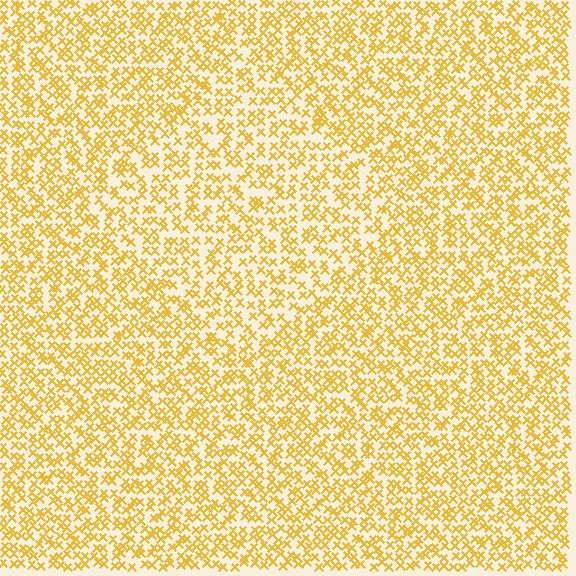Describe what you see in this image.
The image contains small yellow elements arranged at two different densities. A diamond-shaped region is visible where the elements are less densely packed than the surrounding area.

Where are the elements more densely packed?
The elements are more densely packed outside the diamond boundary.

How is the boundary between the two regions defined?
The boundary is defined by a change in element density (approximately 1.4x ratio). All elements are the same color, size, and shape.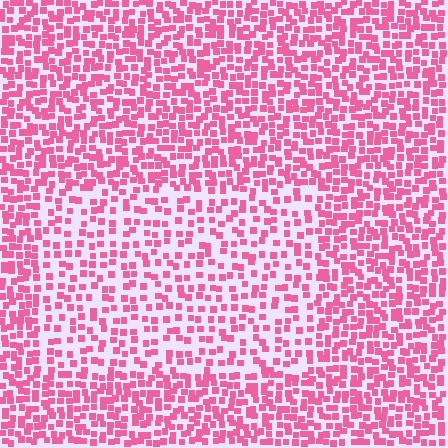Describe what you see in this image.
The image contains small pink elements arranged at two different densities. A rectangle-shaped region is visible where the elements are less densely packed than the surrounding area.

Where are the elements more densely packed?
The elements are more densely packed outside the rectangle boundary.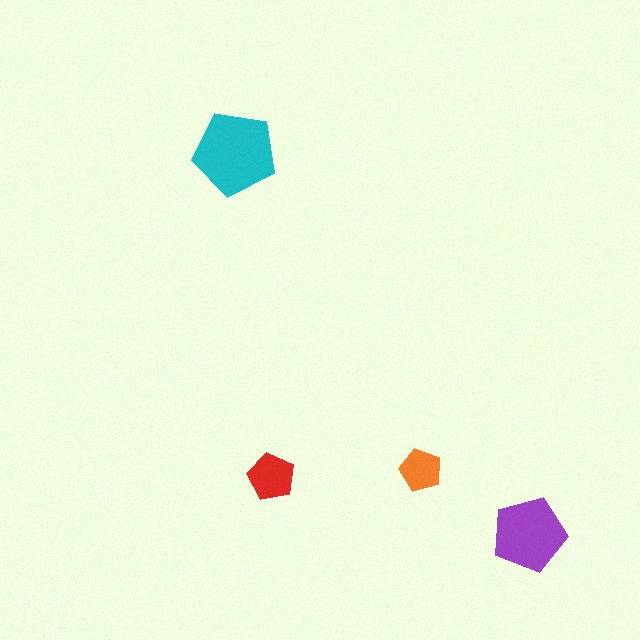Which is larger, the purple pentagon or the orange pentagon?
The purple one.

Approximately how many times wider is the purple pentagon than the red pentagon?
About 1.5 times wider.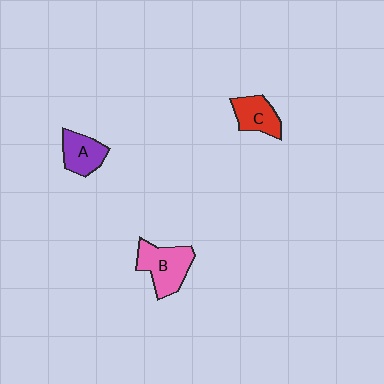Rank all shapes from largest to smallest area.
From largest to smallest: B (pink), A (purple), C (red).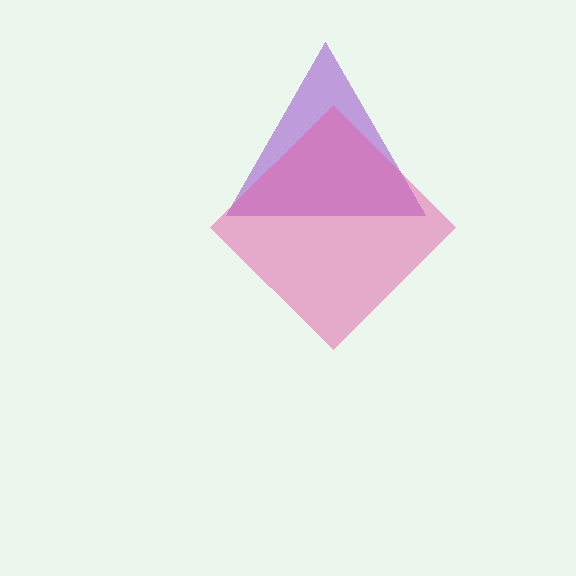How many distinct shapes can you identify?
There are 2 distinct shapes: a purple triangle, a pink diamond.